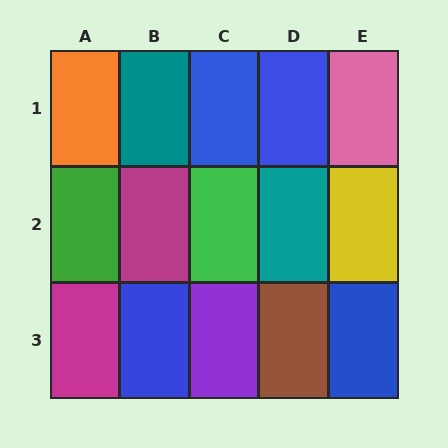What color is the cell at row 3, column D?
Brown.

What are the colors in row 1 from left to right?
Orange, teal, blue, blue, pink.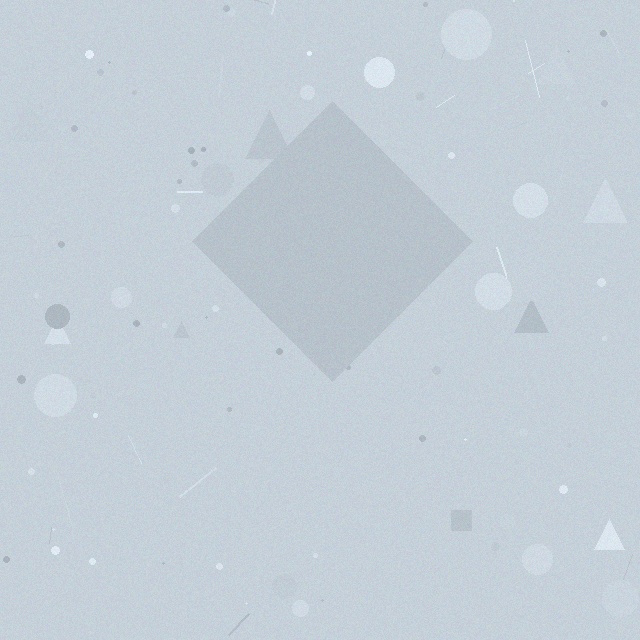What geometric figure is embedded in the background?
A diamond is embedded in the background.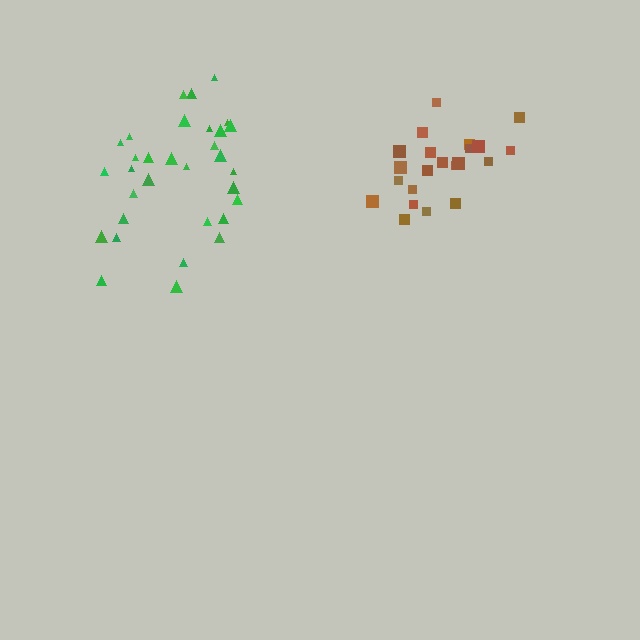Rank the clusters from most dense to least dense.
brown, green.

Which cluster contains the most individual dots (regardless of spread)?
Green (32).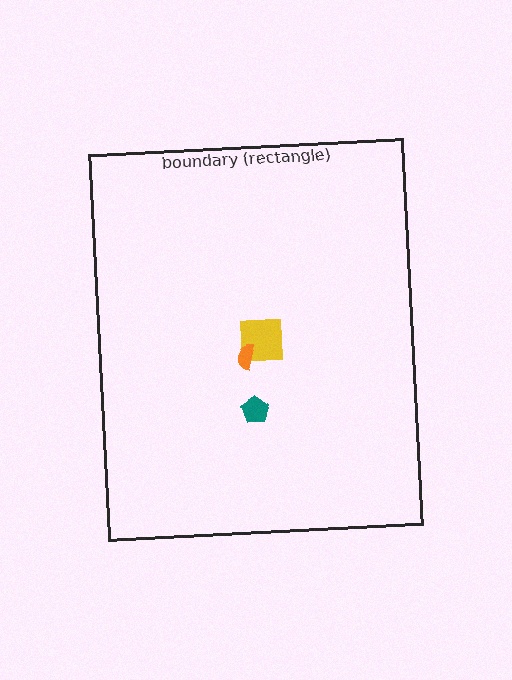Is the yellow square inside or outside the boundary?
Inside.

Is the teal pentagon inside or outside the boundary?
Inside.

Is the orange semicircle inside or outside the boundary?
Inside.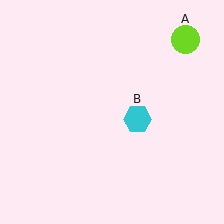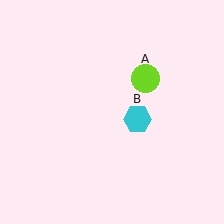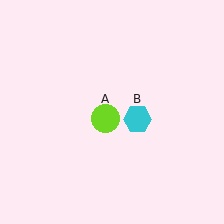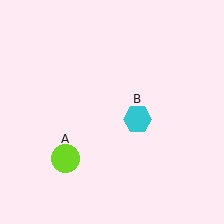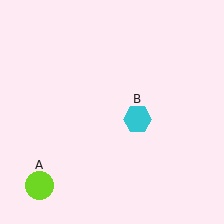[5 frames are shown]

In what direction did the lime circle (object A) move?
The lime circle (object A) moved down and to the left.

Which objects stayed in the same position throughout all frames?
Cyan hexagon (object B) remained stationary.